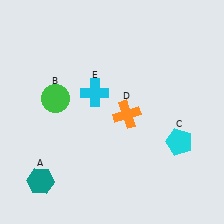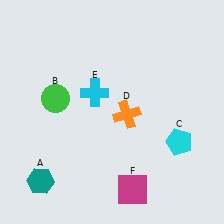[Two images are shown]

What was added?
A magenta square (F) was added in Image 2.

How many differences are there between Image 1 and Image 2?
There is 1 difference between the two images.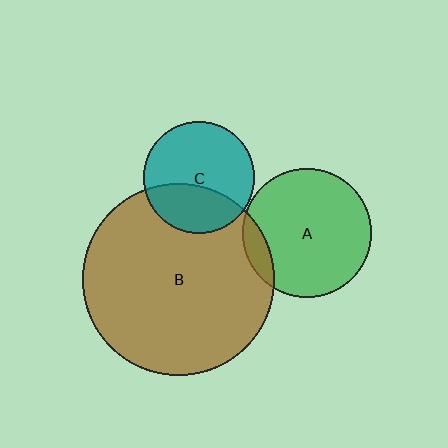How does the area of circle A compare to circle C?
Approximately 1.3 times.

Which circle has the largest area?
Circle B (brown).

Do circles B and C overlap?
Yes.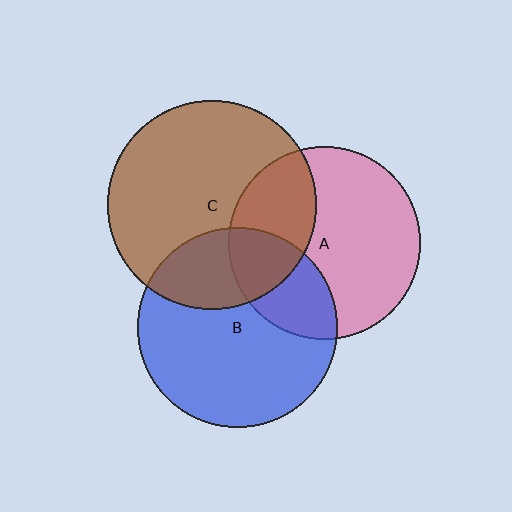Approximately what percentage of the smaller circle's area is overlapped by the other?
Approximately 30%.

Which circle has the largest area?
Circle C (brown).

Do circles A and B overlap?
Yes.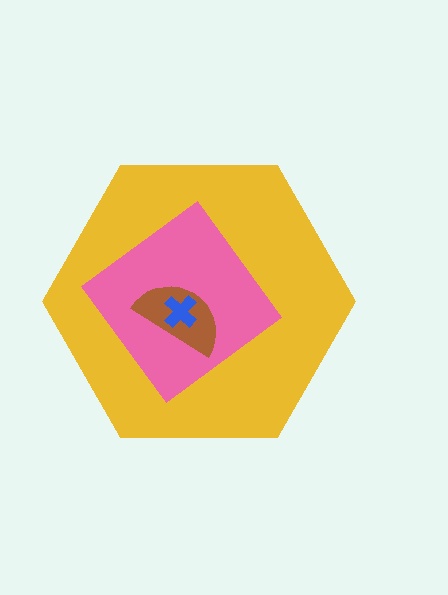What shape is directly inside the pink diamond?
The brown semicircle.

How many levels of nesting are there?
4.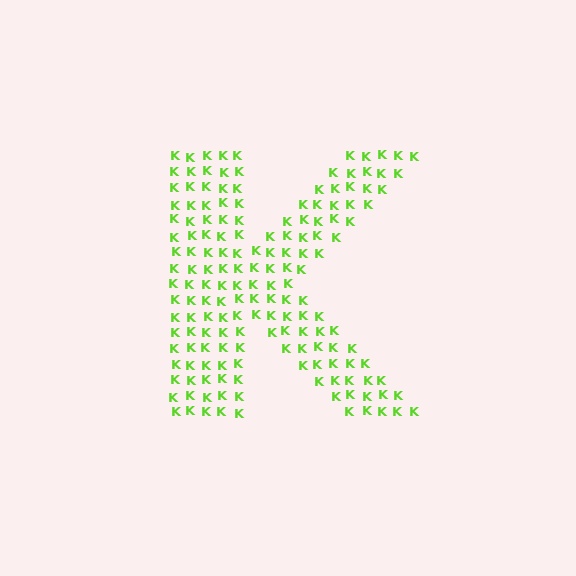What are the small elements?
The small elements are letter K's.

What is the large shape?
The large shape is the letter K.